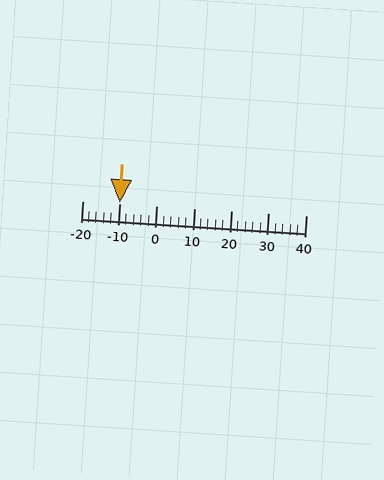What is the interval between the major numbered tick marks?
The major tick marks are spaced 10 units apart.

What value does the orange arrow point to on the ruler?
The orange arrow points to approximately -10.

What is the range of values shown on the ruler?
The ruler shows values from -20 to 40.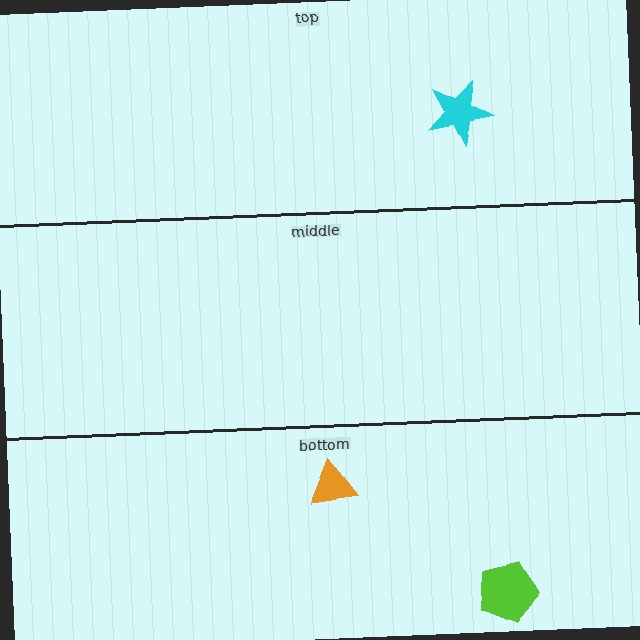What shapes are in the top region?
The cyan star.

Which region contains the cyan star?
The top region.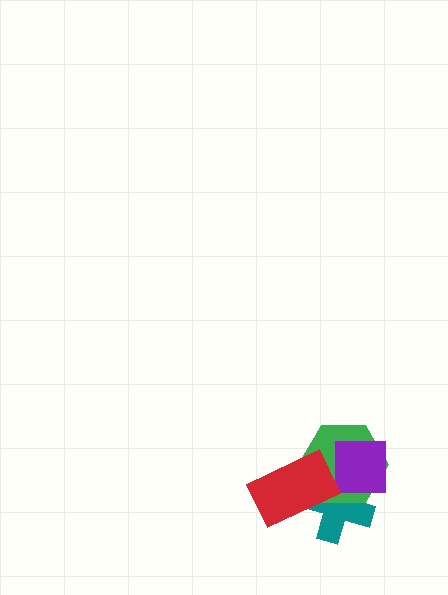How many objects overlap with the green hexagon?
3 objects overlap with the green hexagon.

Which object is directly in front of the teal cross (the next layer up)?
The green hexagon is directly in front of the teal cross.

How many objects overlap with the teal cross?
3 objects overlap with the teal cross.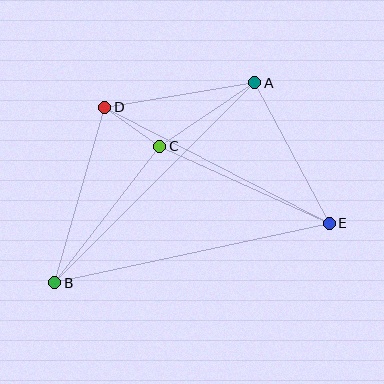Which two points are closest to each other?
Points C and D are closest to each other.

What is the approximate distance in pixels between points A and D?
The distance between A and D is approximately 152 pixels.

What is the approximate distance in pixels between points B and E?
The distance between B and E is approximately 281 pixels.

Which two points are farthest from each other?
Points A and B are farthest from each other.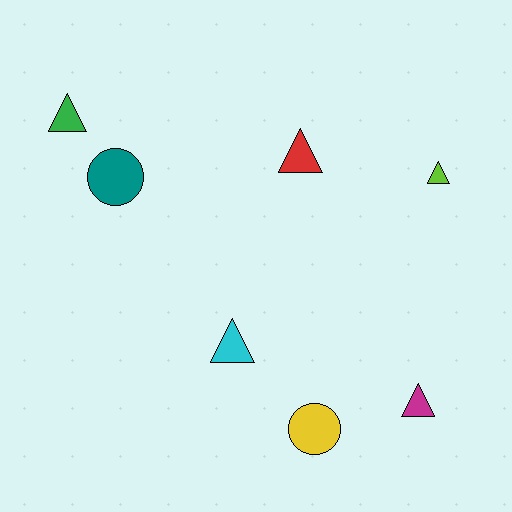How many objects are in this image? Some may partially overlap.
There are 7 objects.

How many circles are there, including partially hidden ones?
There are 2 circles.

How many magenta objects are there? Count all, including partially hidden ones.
There is 1 magenta object.